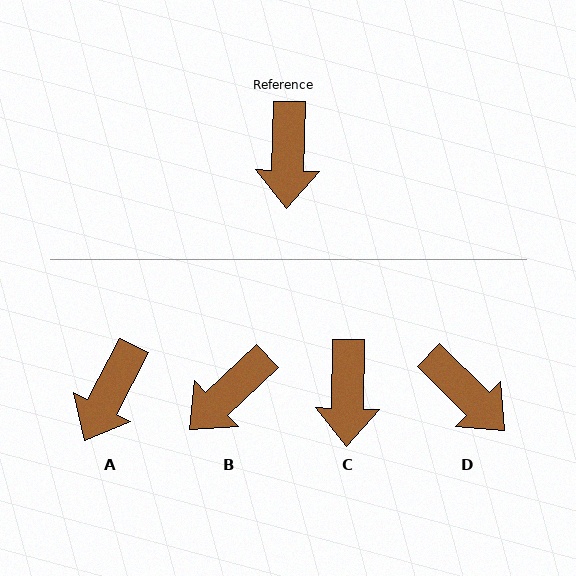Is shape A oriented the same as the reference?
No, it is off by about 26 degrees.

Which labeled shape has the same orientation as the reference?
C.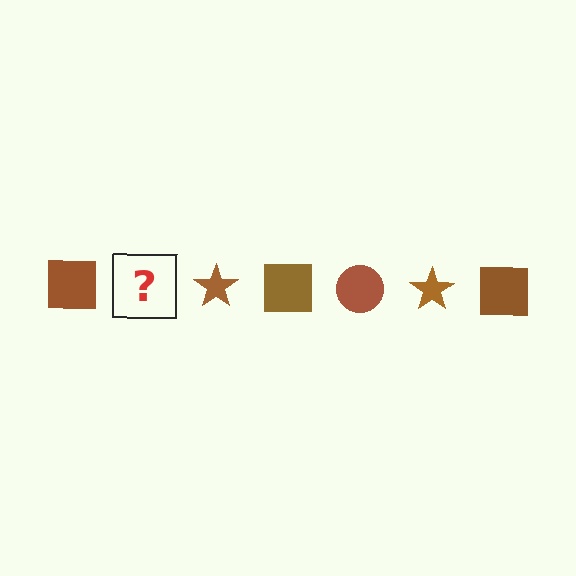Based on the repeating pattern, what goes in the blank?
The blank should be a brown circle.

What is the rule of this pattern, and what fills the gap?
The rule is that the pattern cycles through square, circle, star shapes in brown. The gap should be filled with a brown circle.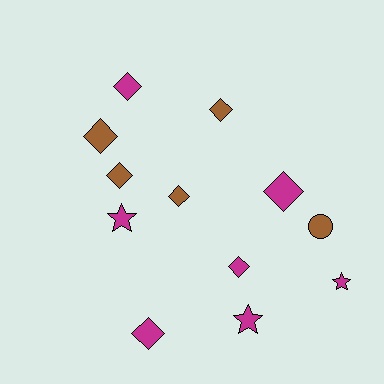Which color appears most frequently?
Magenta, with 7 objects.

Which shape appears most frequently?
Diamond, with 8 objects.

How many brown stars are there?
There are no brown stars.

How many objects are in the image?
There are 12 objects.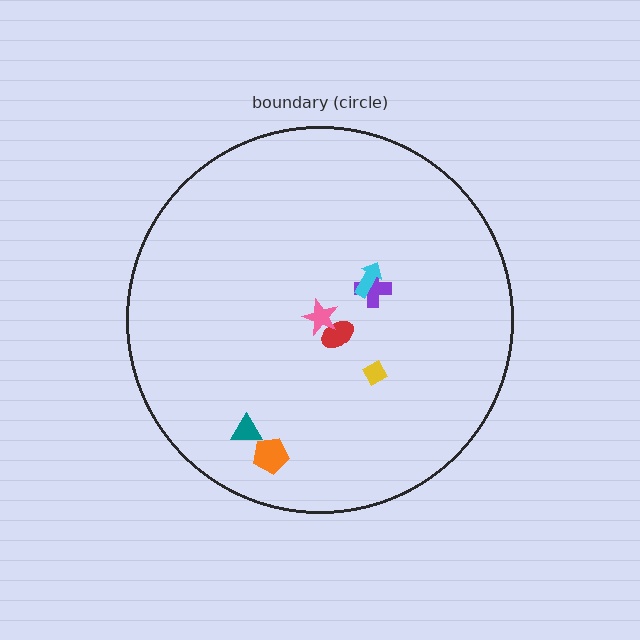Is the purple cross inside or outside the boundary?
Inside.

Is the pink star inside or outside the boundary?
Inside.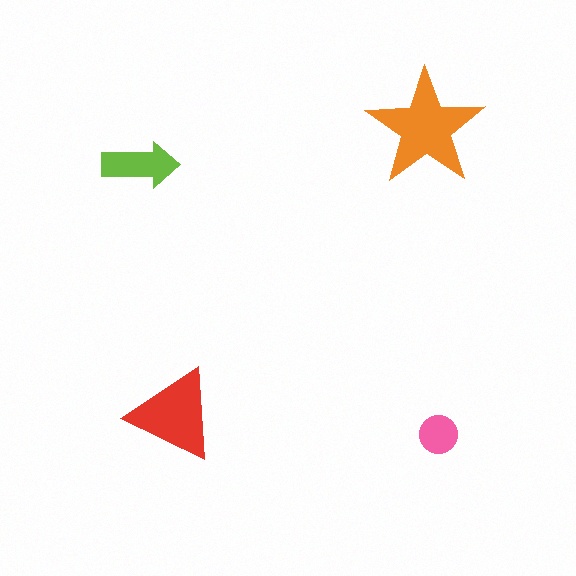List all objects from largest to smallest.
The orange star, the red triangle, the lime arrow, the pink circle.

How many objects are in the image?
There are 4 objects in the image.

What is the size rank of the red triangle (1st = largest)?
2nd.